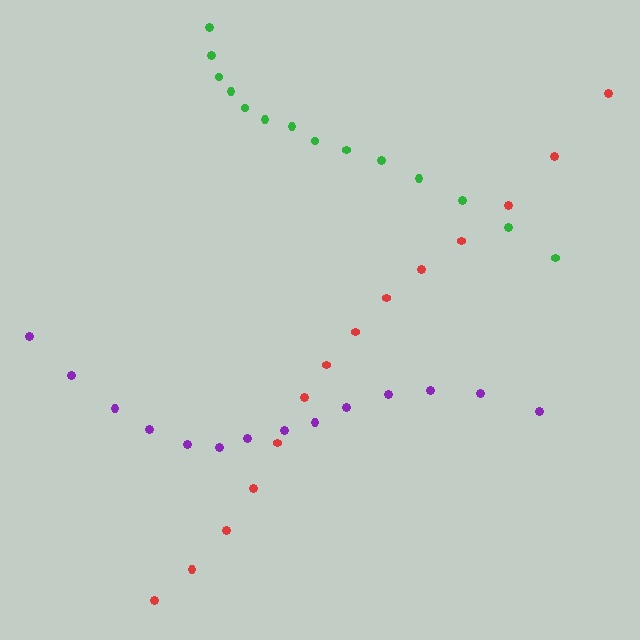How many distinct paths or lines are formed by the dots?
There are 3 distinct paths.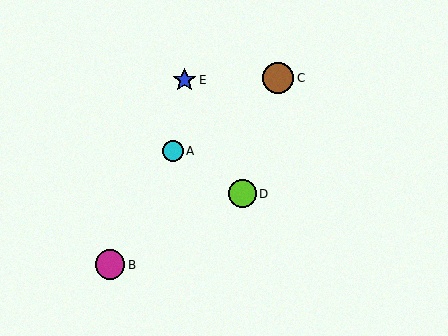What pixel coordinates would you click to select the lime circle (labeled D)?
Click at (242, 194) to select the lime circle D.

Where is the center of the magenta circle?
The center of the magenta circle is at (110, 265).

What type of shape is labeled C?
Shape C is a brown circle.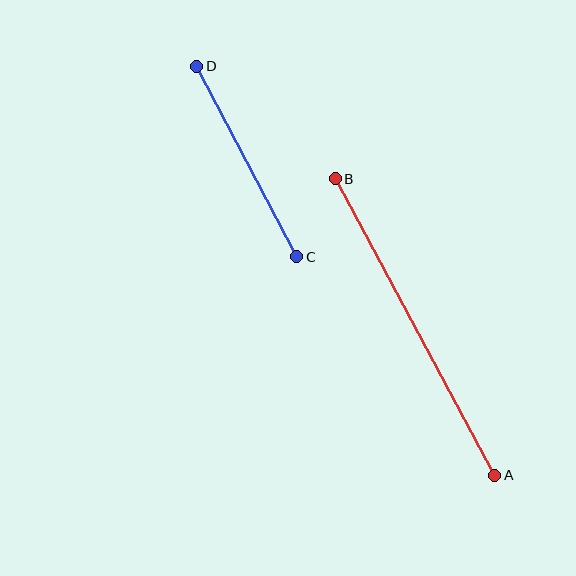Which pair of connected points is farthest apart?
Points A and B are farthest apart.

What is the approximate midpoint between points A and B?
The midpoint is at approximately (415, 327) pixels.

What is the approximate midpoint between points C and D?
The midpoint is at approximately (247, 162) pixels.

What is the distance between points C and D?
The distance is approximately 215 pixels.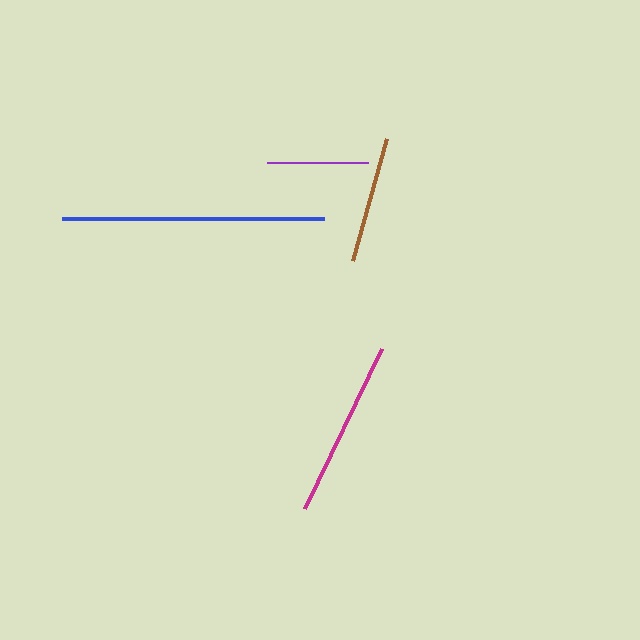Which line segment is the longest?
The blue line is the longest at approximately 261 pixels.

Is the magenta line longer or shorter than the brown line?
The magenta line is longer than the brown line.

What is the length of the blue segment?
The blue segment is approximately 261 pixels long.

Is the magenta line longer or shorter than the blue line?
The blue line is longer than the magenta line.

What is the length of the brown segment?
The brown segment is approximately 127 pixels long.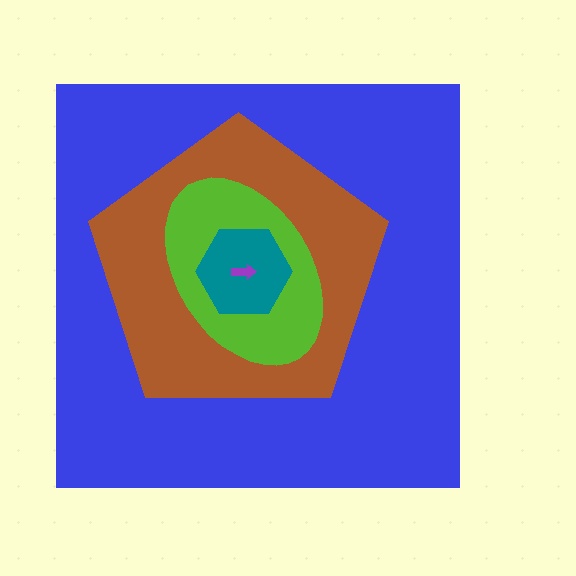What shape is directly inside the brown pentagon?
The lime ellipse.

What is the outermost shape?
The blue square.